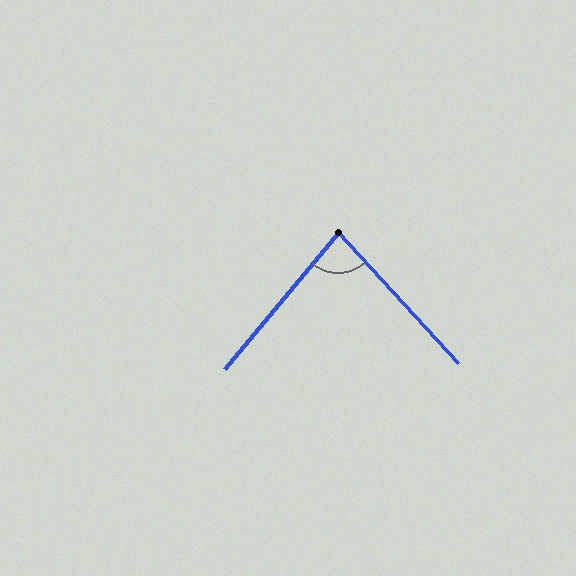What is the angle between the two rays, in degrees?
Approximately 82 degrees.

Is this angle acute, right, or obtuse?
It is acute.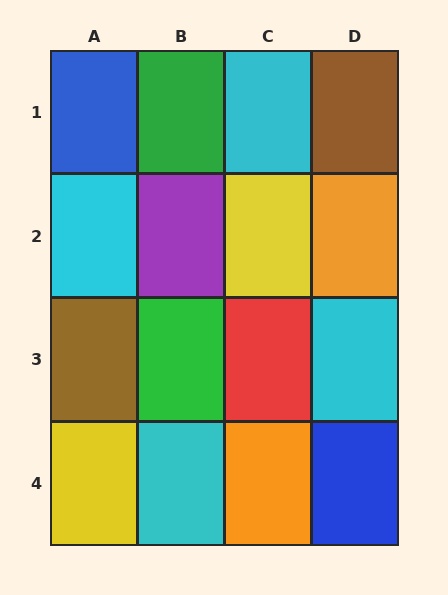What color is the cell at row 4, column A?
Yellow.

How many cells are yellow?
2 cells are yellow.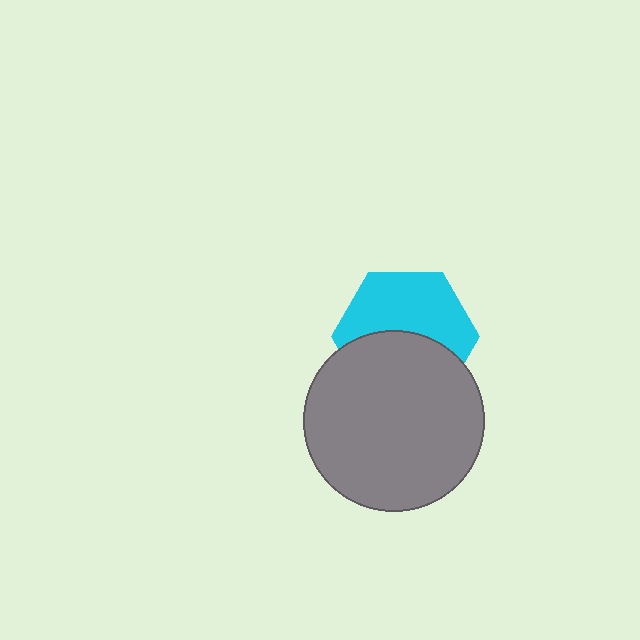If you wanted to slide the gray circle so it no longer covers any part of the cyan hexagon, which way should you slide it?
Slide it down — that is the most direct way to separate the two shapes.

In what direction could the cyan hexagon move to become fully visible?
The cyan hexagon could move up. That would shift it out from behind the gray circle entirely.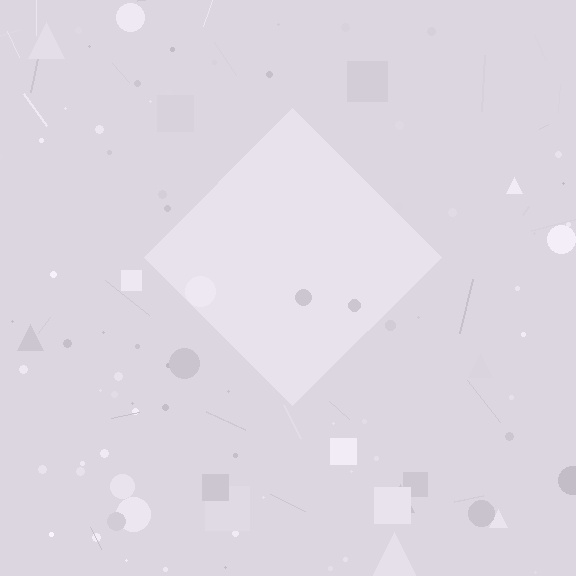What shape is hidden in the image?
A diamond is hidden in the image.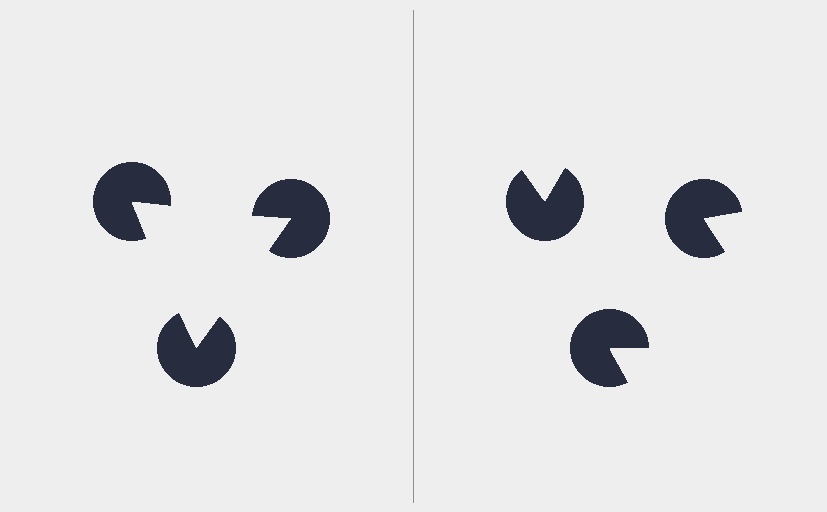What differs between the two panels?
The pac-man discs are positioned identically on both sides; only the wedge orientations differ. On the left they align to a triangle; on the right they are misaligned.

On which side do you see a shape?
An illusory triangle appears on the left side. On the right side the wedge cuts are rotated, so no coherent shape forms.